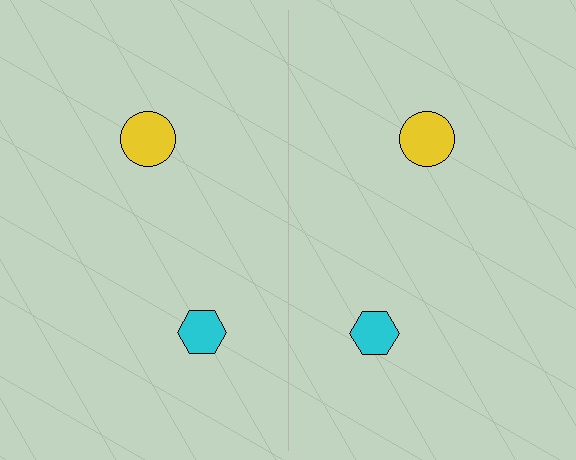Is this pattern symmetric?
Yes, this pattern has bilateral (reflection) symmetry.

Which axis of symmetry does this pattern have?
The pattern has a vertical axis of symmetry running through the center of the image.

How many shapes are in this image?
There are 4 shapes in this image.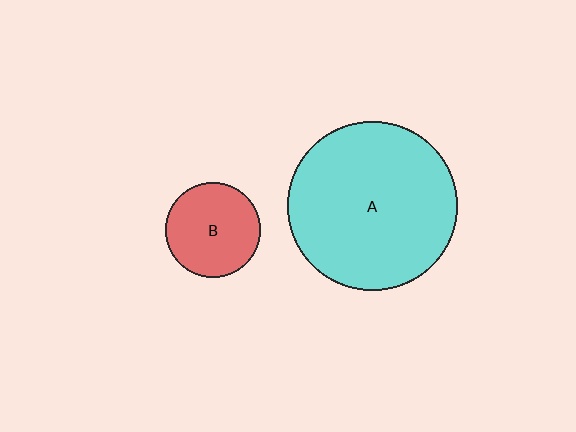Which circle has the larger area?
Circle A (cyan).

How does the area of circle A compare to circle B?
Approximately 3.1 times.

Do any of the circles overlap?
No, none of the circles overlap.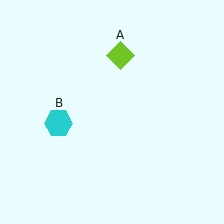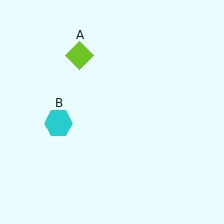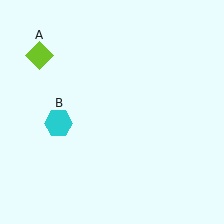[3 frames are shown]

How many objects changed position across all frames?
1 object changed position: lime diamond (object A).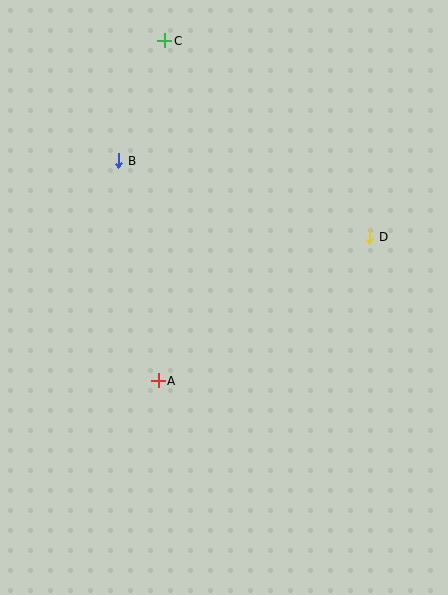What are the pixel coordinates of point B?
Point B is at (119, 161).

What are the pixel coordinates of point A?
Point A is at (158, 381).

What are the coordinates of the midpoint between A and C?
The midpoint between A and C is at (162, 211).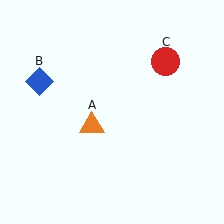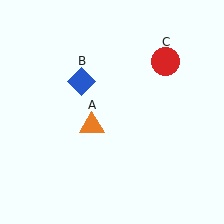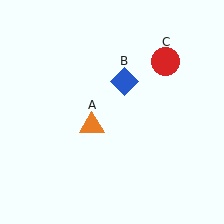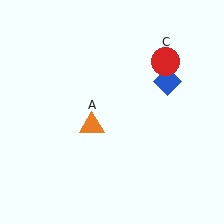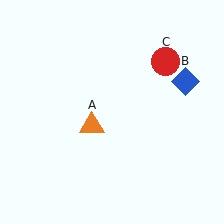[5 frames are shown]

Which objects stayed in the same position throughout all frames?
Orange triangle (object A) and red circle (object C) remained stationary.